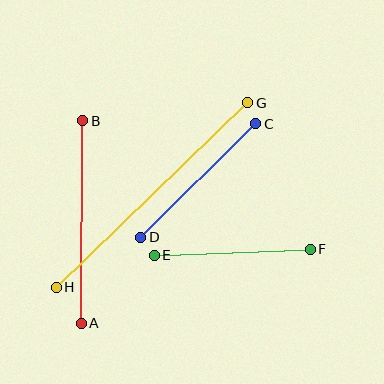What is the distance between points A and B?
The distance is approximately 203 pixels.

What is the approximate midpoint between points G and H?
The midpoint is at approximately (152, 195) pixels.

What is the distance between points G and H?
The distance is approximately 266 pixels.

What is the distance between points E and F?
The distance is approximately 156 pixels.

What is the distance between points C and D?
The distance is approximately 162 pixels.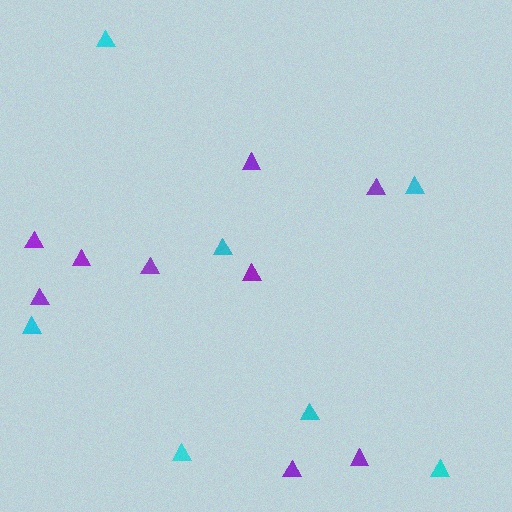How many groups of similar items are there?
There are 2 groups: one group of purple triangles (9) and one group of cyan triangles (7).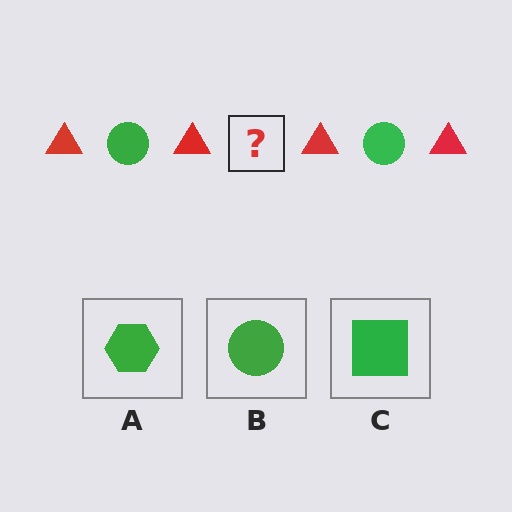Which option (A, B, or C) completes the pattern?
B.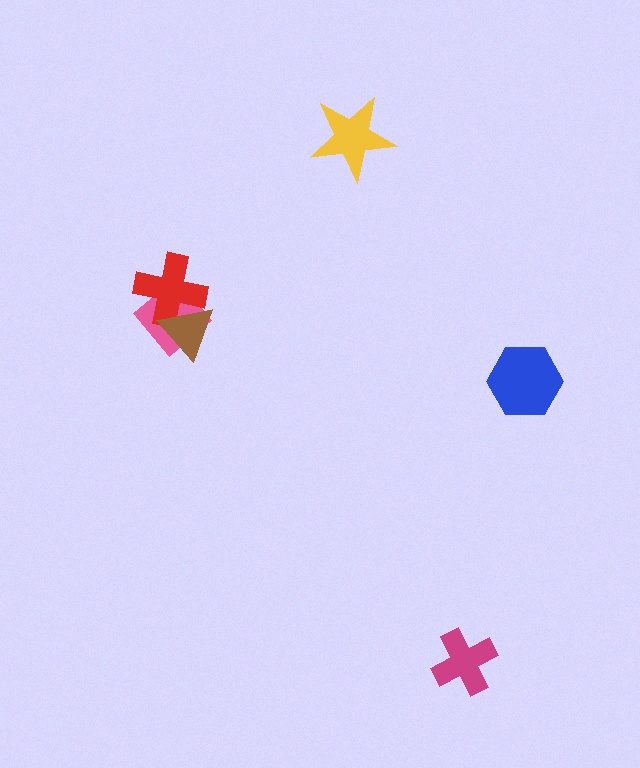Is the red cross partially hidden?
Yes, it is partially covered by another shape.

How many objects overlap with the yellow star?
0 objects overlap with the yellow star.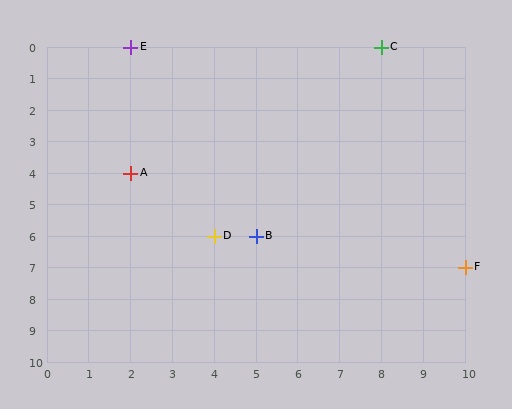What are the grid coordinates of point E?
Point E is at grid coordinates (2, 0).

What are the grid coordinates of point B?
Point B is at grid coordinates (5, 6).